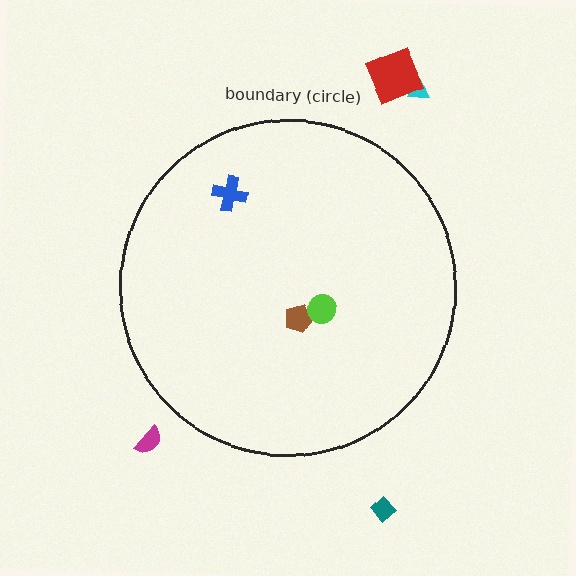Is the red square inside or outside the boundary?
Outside.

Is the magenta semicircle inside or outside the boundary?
Outside.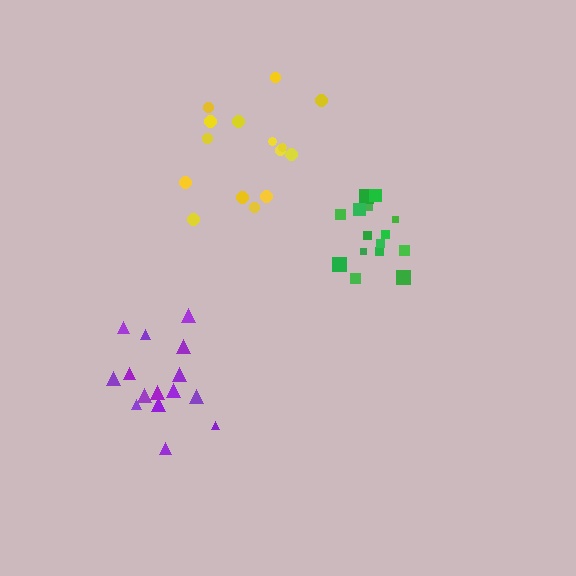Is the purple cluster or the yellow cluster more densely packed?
Purple.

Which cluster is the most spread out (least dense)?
Yellow.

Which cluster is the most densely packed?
Green.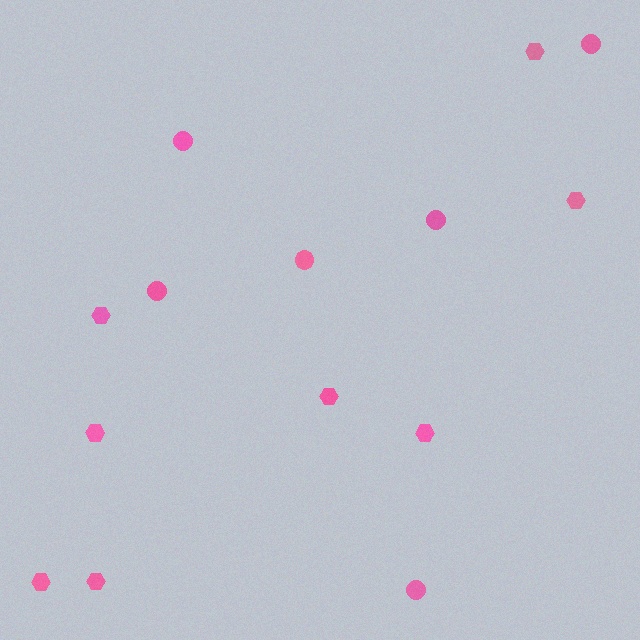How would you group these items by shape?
There are 2 groups: one group of circles (6) and one group of hexagons (8).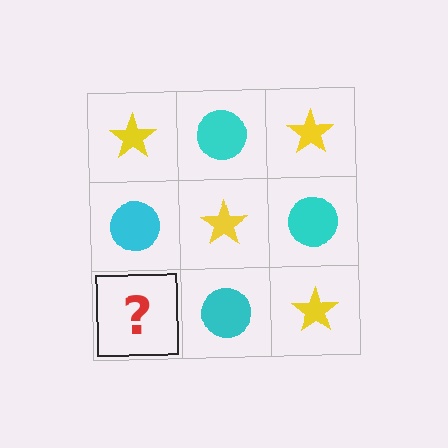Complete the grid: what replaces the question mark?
The question mark should be replaced with a yellow star.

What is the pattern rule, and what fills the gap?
The rule is that it alternates yellow star and cyan circle in a checkerboard pattern. The gap should be filled with a yellow star.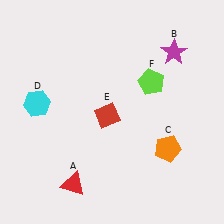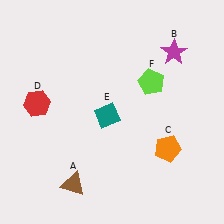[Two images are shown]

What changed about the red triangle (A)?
In Image 1, A is red. In Image 2, it changed to brown.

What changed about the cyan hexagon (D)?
In Image 1, D is cyan. In Image 2, it changed to red.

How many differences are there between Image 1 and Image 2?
There are 3 differences between the two images.